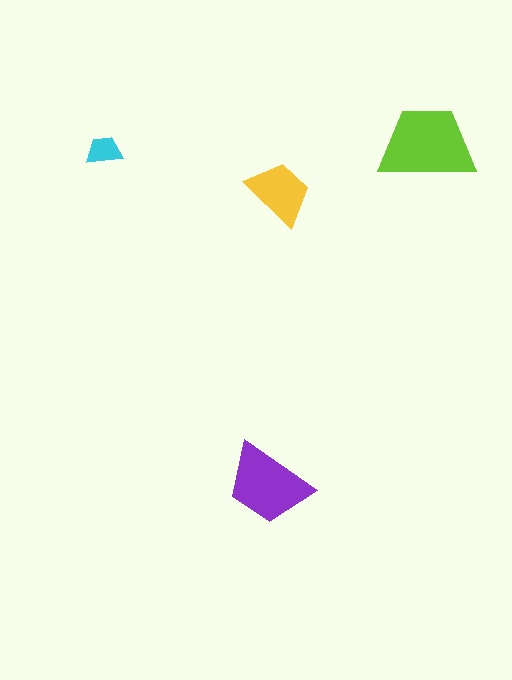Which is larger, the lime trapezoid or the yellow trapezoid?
The lime one.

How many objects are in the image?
There are 4 objects in the image.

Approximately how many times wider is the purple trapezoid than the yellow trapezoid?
About 1.5 times wider.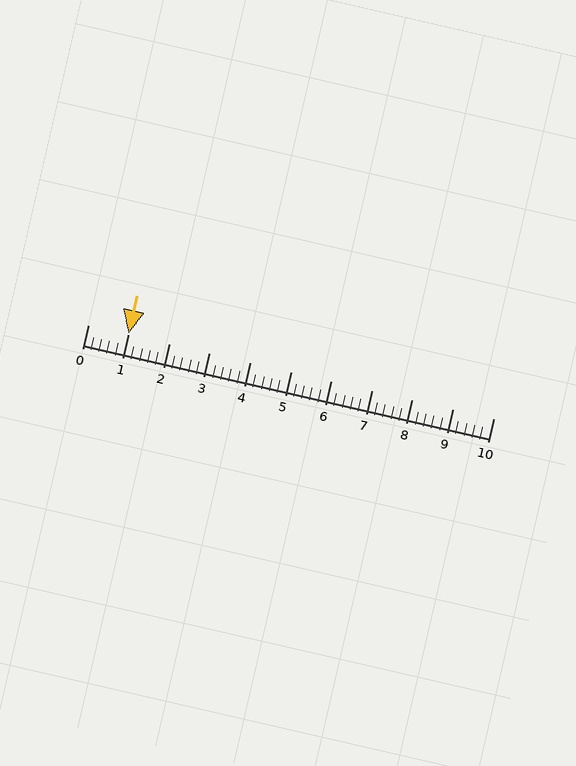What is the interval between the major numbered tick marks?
The major tick marks are spaced 1 units apart.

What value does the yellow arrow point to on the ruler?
The yellow arrow points to approximately 1.0.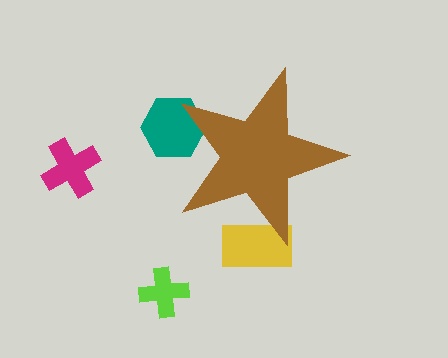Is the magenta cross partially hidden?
No, the magenta cross is fully visible.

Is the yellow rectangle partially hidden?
Yes, the yellow rectangle is partially hidden behind the brown star.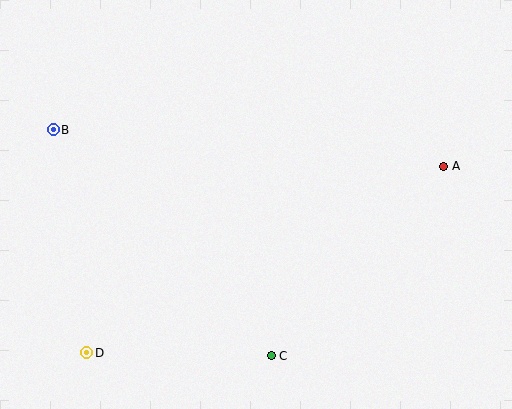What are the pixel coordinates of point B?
Point B is at (53, 130).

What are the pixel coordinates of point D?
Point D is at (87, 353).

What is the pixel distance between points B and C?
The distance between B and C is 314 pixels.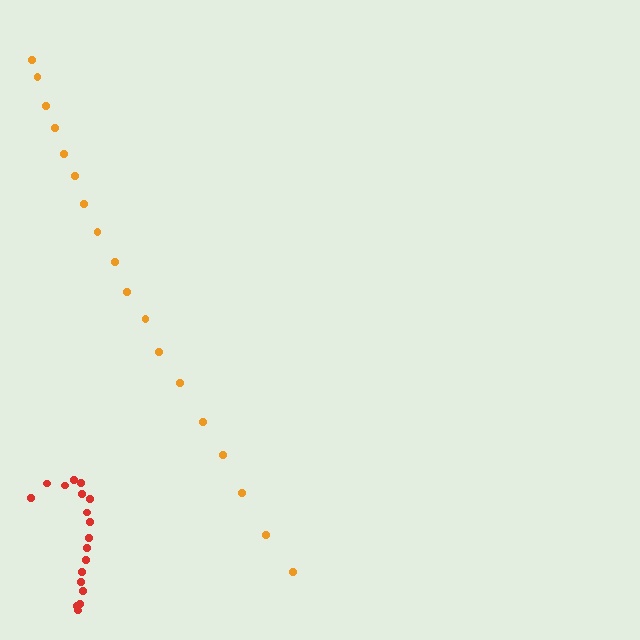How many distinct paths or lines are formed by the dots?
There are 2 distinct paths.